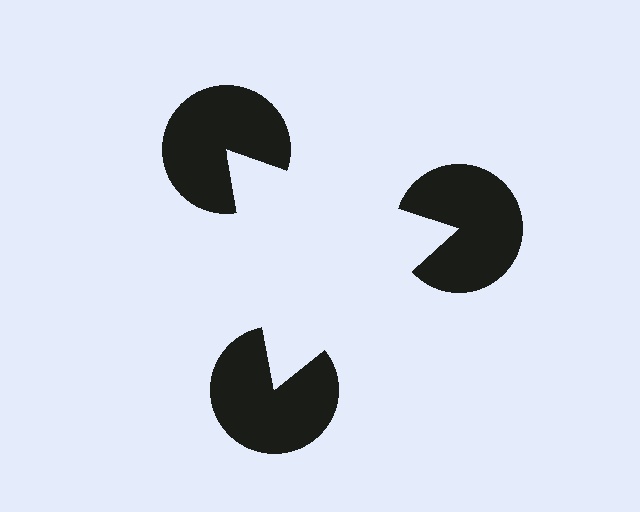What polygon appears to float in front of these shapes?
An illusory triangle — its edges are inferred from the aligned wedge cuts in the pac-man discs, not physically drawn.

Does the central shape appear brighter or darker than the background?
It typically appears slightly brighter than the background, even though no actual brightness change is drawn.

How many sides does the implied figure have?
3 sides.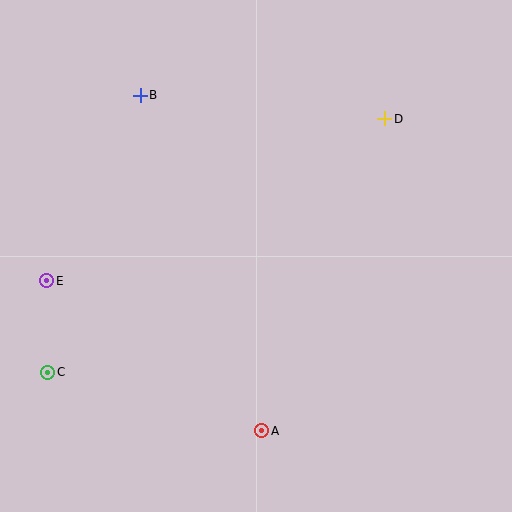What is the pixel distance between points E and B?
The distance between E and B is 208 pixels.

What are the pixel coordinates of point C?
Point C is at (48, 372).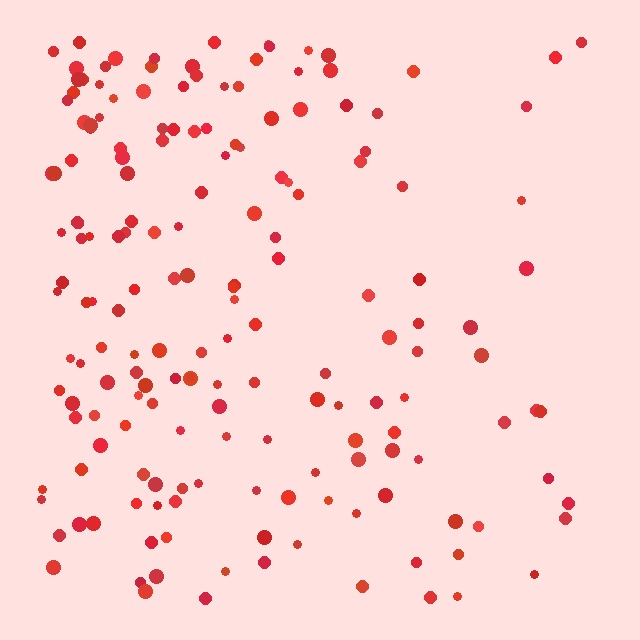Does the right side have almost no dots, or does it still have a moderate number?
Still a moderate number, just noticeably fewer than the left.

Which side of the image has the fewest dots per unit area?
The right.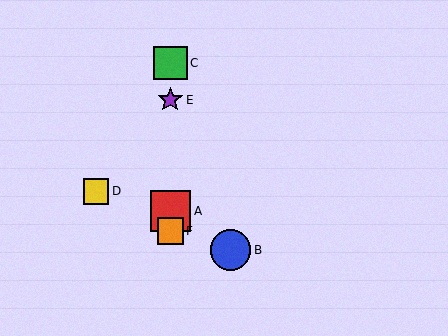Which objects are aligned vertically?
Objects A, C, E, F are aligned vertically.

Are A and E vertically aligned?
Yes, both are at x≈170.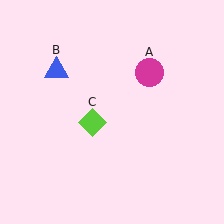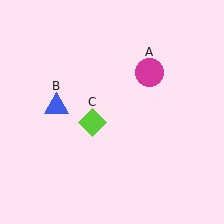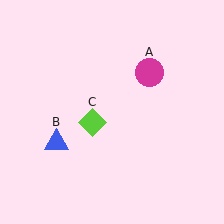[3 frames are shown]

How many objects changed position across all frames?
1 object changed position: blue triangle (object B).